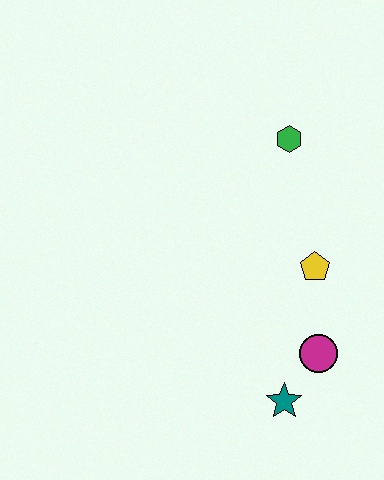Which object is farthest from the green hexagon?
The teal star is farthest from the green hexagon.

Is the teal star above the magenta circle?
No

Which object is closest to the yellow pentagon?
The magenta circle is closest to the yellow pentagon.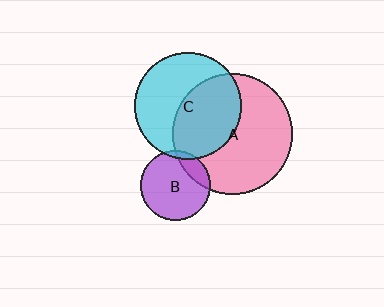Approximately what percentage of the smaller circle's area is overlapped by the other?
Approximately 15%.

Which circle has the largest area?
Circle A (pink).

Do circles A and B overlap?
Yes.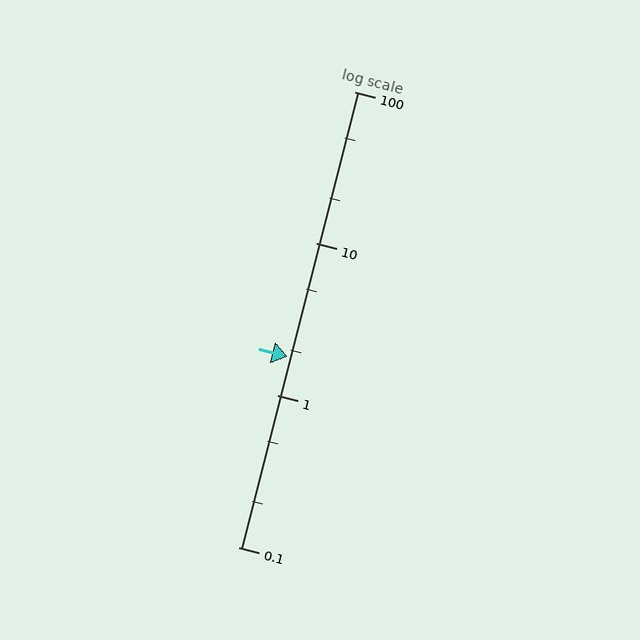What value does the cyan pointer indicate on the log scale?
The pointer indicates approximately 1.8.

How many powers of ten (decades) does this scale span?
The scale spans 3 decades, from 0.1 to 100.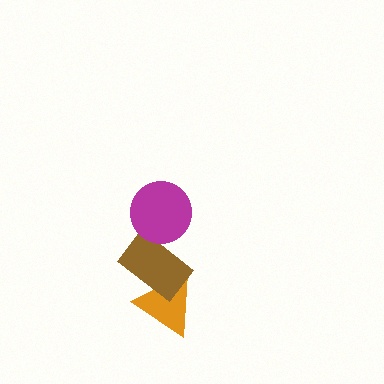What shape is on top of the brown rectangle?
The magenta circle is on top of the brown rectangle.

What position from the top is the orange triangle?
The orange triangle is 3rd from the top.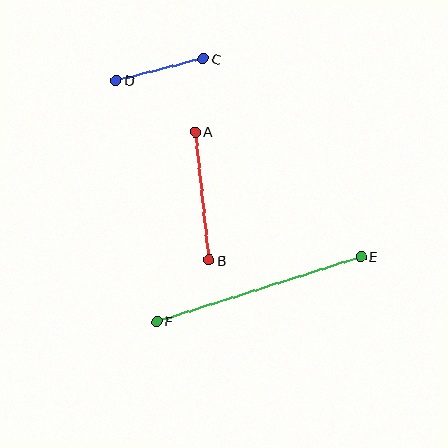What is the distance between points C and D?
The distance is approximately 90 pixels.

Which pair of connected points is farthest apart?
Points E and F are farthest apart.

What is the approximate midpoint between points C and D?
The midpoint is at approximately (160, 70) pixels.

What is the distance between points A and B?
The distance is approximately 129 pixels.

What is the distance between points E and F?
The distance is approximately 214 pixels.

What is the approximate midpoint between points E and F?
The midpoint is at approximately (259, 289) pixels.